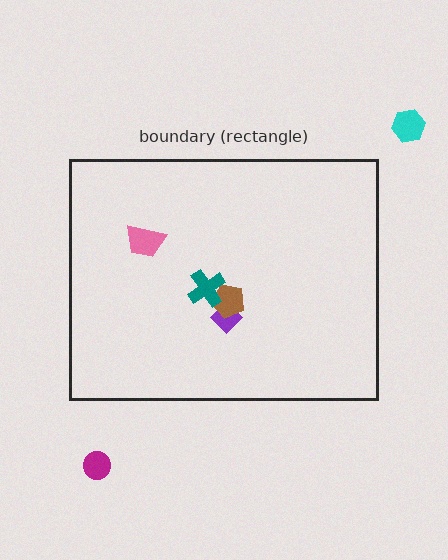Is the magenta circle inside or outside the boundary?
Outside.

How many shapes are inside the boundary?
4 inside, 2 outside.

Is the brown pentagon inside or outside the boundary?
Inside.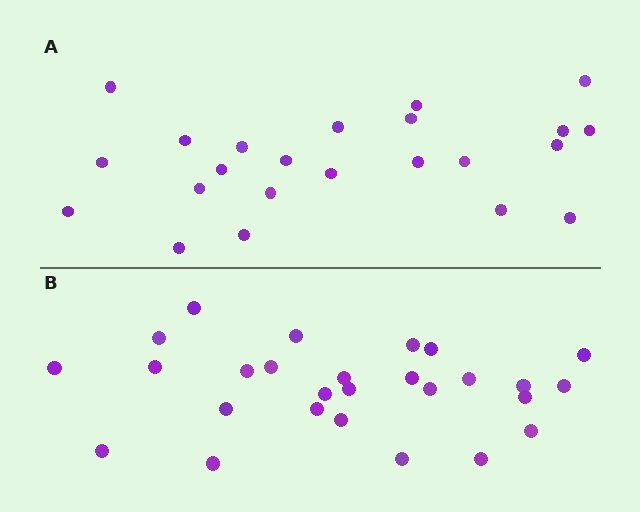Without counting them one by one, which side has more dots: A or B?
Region B (the bottom region) has more dots.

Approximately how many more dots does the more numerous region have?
Region B has about 4 more dots than region A.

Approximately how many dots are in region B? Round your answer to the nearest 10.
About 30 dots. (The exact count is 27, which rounds to 30.)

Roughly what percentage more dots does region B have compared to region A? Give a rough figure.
About 15% more.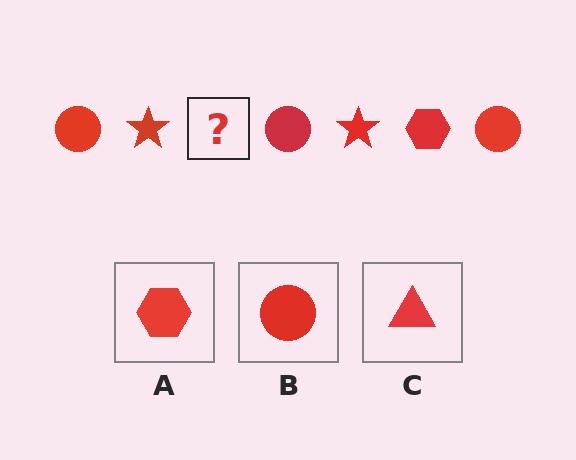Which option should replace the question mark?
Option A.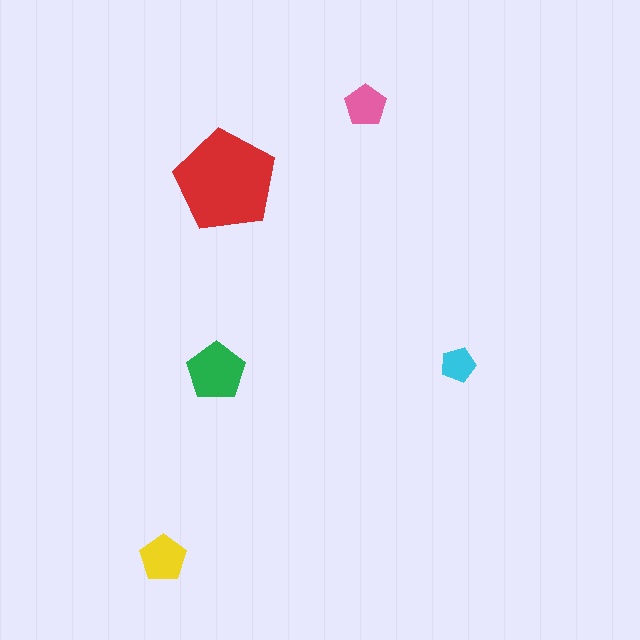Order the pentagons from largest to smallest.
the red one, the green one, the yellow one, the pink one, the cyan one.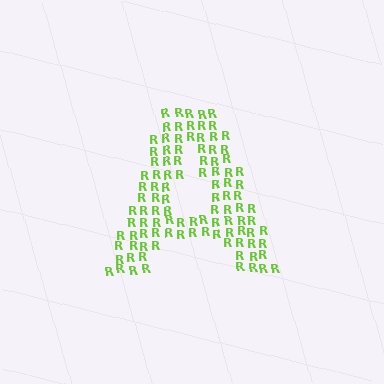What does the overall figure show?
The overall figure shows the letter A.